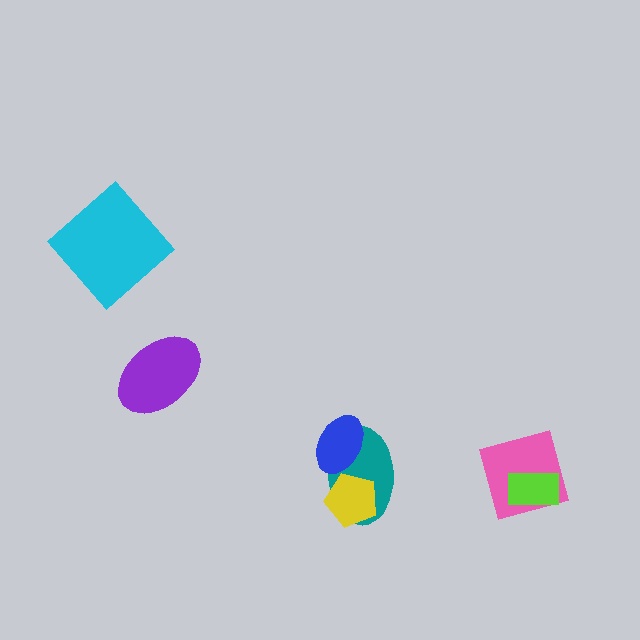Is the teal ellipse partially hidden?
Yes, it is partially covered by another shape.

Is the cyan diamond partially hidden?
No, no other shape covers it.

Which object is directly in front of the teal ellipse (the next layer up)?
The blue ellipse is directly in front of the teal ellipse.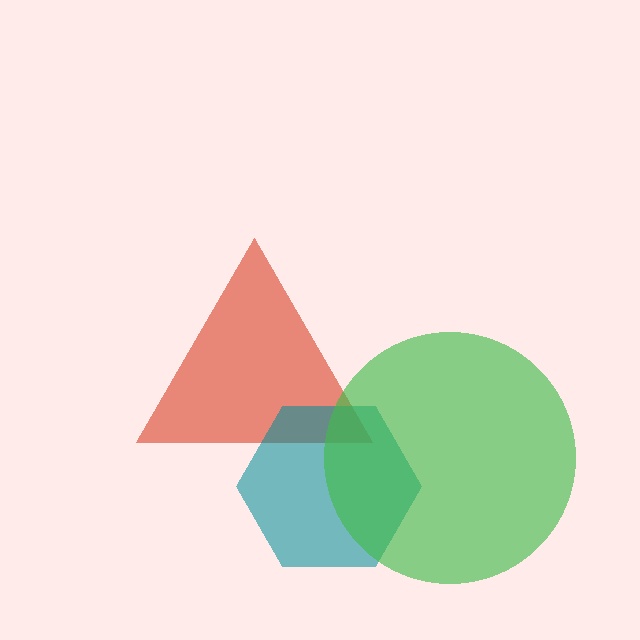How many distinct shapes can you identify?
There are 3 distinct shapes: a red triangle, a teal hexagon, a green circle.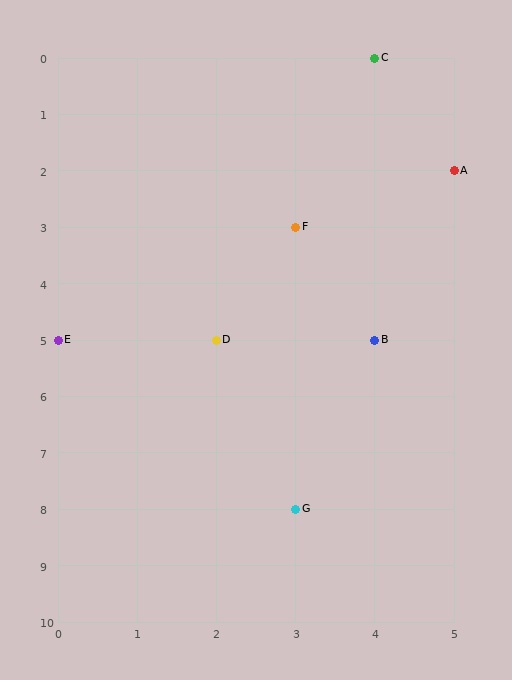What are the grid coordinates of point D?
Point D is at grid coordinates (2, 5).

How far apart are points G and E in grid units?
Points G and E are 3 columns and 3 rows apart (about 4.2 grid units diagonally).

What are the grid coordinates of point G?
Point G is at grid coordinates (3, 8).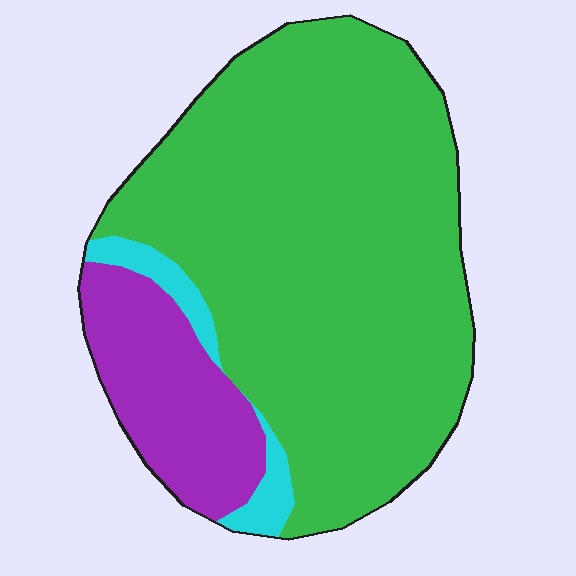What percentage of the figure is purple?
Purple takes up about one sixth (1/6) of the figure.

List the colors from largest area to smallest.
From largest to smallest: green, purple, cyan.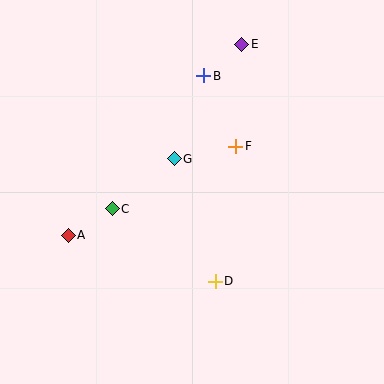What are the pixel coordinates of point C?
Point C is at (112, 209).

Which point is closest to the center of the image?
Point G at (174, 159) is closest to the center.